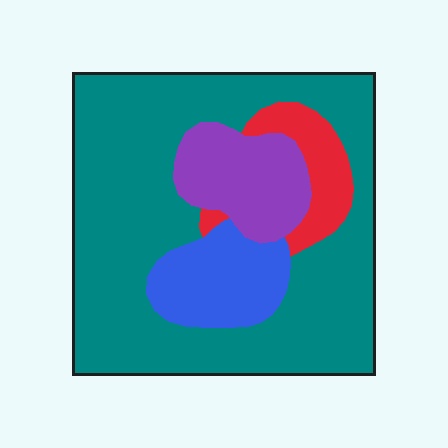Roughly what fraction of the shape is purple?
Purple takes up less than a quarter of the shape.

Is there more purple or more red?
Purple.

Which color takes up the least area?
Red, at roughly 10%.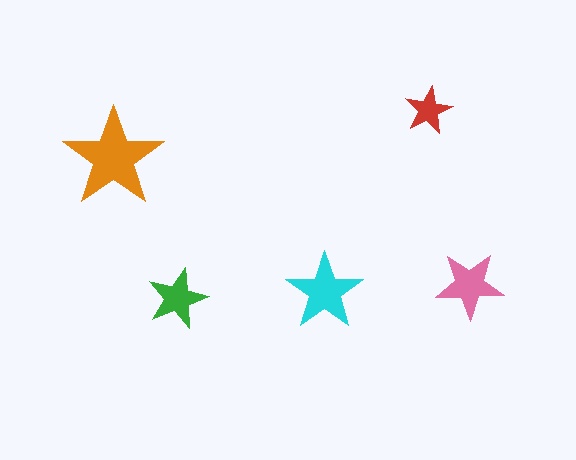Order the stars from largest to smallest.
the orange one, the cyan one, the pink one, the green one, the red one.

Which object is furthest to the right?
The pink star is rightmost.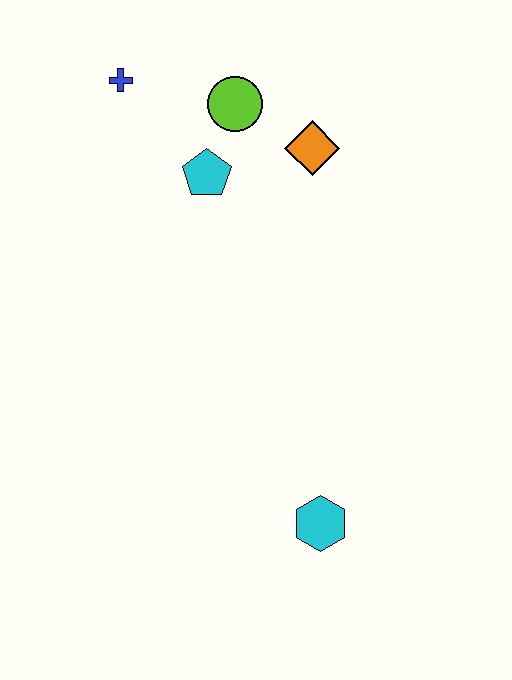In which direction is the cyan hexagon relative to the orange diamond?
The cyan hexagon is below the orange diamond.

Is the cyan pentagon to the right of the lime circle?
No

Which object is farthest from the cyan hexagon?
The blue cross is farthest from the cyan hexagon.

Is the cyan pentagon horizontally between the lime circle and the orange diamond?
No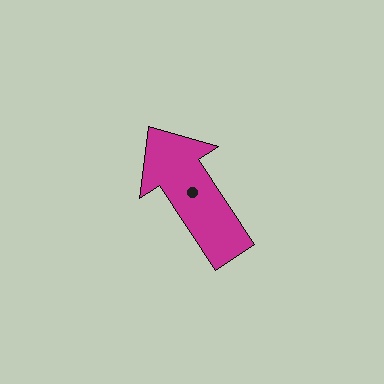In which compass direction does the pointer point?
Northwest.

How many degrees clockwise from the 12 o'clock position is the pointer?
Approximately 327 degrees.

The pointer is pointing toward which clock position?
Roughly 11 o'clock.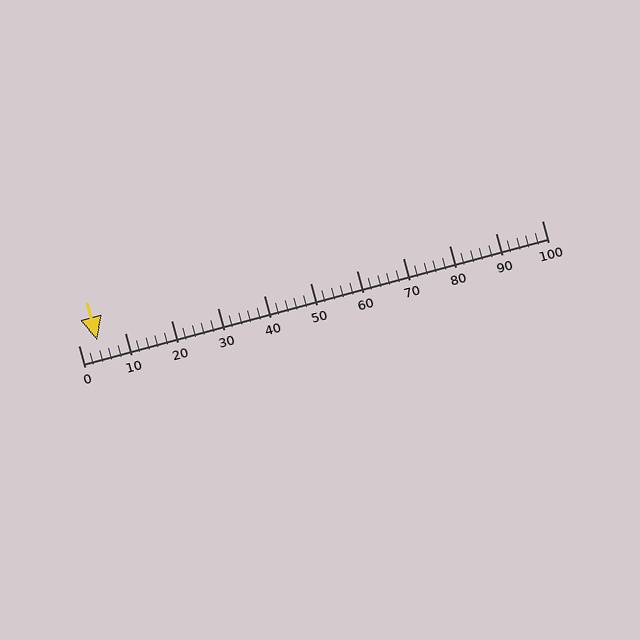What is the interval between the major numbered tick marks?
The major tick marks are spaced 10 units apart.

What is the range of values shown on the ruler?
The ruler shows values from 0 to 100.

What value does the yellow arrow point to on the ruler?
The yellow arrow points to approximately 4.